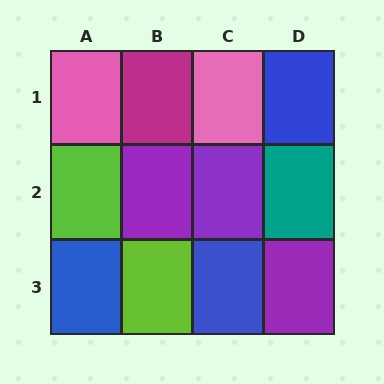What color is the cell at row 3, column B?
Lime.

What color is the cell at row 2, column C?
Purple.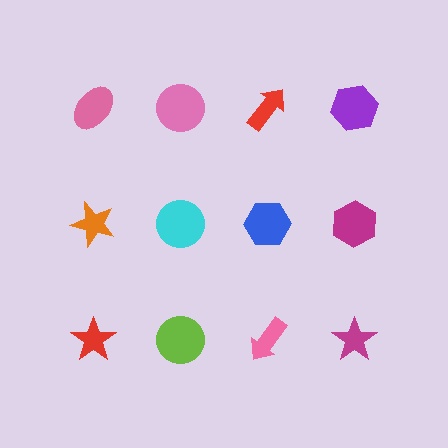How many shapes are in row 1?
4 shapes.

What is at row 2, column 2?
A cyan circle.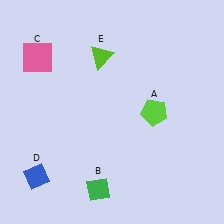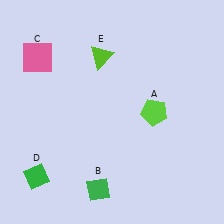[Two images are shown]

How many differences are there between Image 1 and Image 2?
There is 1 difference between the two images.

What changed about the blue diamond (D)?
In Image 1, D is blue. In Image 2, it changed to green.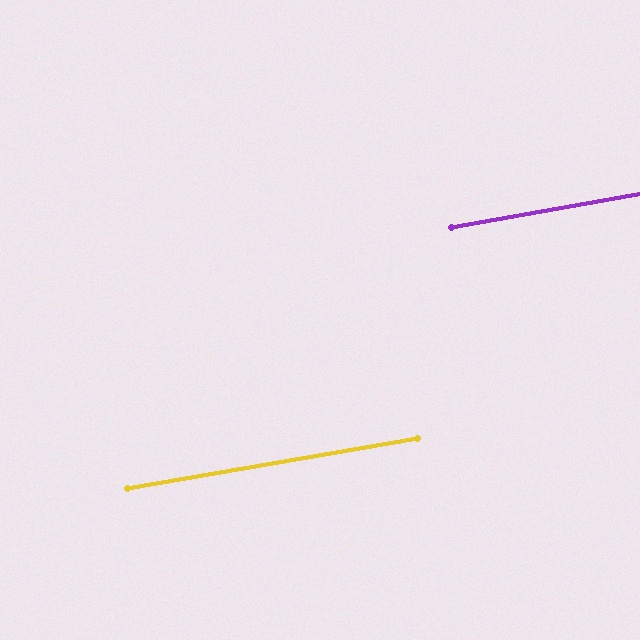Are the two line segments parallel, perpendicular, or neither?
Parallel — their directions differ by only 0.1°.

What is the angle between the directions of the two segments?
Approximately 0 degrees.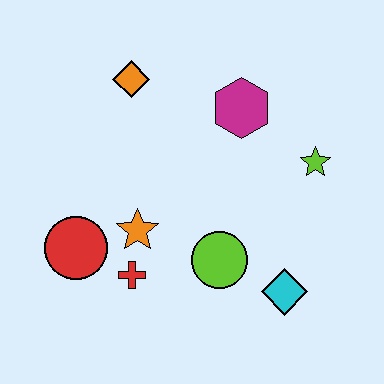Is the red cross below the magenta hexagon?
Yes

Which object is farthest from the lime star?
The red circle is farthest from the lime star.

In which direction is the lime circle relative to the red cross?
The lime circle is to the right of the red cross.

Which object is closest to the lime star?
The magenta hexagon is closest to the lime star.